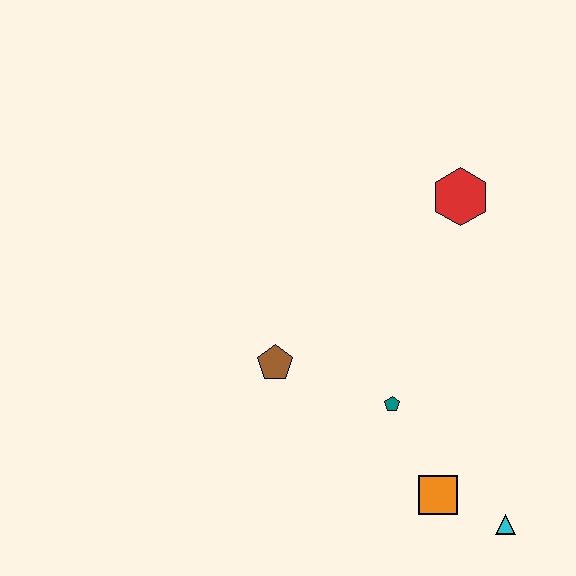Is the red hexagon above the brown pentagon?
Yes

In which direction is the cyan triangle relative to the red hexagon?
The cyan triangle is below the red hexagon.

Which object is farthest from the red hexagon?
The cyan triangle is farthest from the red hexagon.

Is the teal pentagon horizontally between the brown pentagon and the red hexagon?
Yes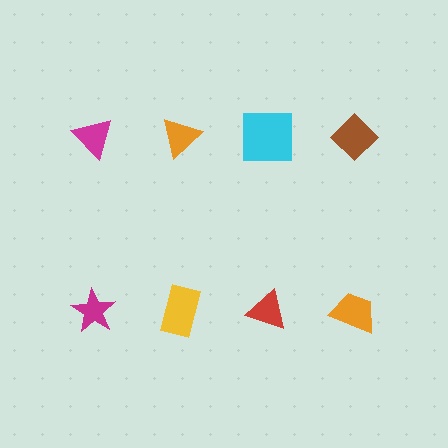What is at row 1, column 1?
A magenta triangle.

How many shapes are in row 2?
4 shapes.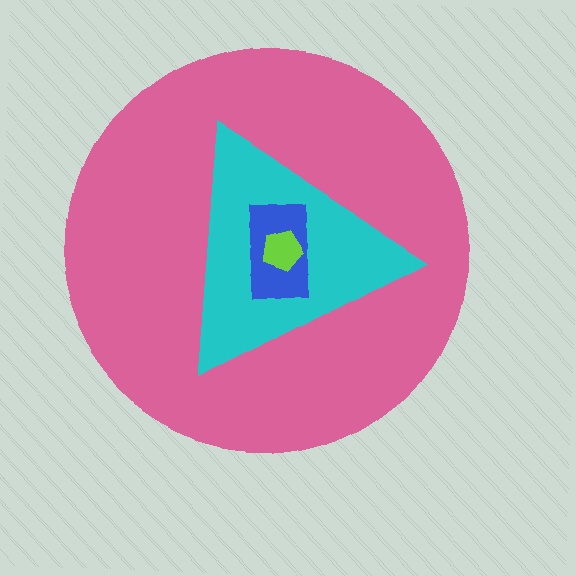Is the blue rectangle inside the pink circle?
Yes.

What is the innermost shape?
The lime pentagon.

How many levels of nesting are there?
4.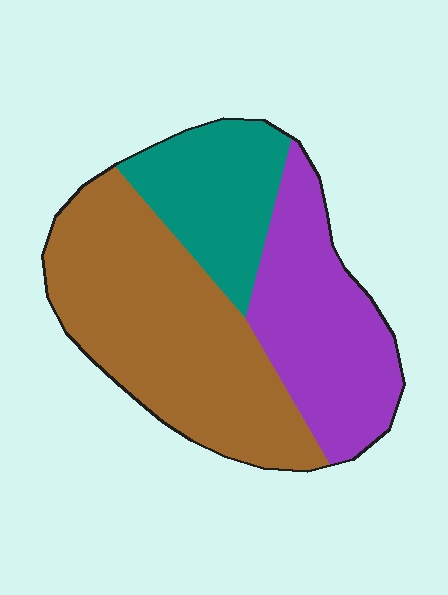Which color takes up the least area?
Teal, at roughly 20%.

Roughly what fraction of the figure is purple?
Purple takes up about one third (1/3) of the figure.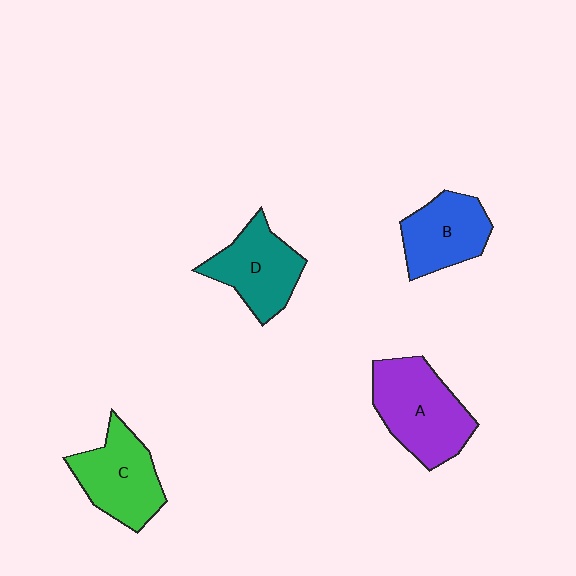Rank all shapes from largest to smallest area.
From largest to smallest: A (purple), C (green), D (teal), B (blue).